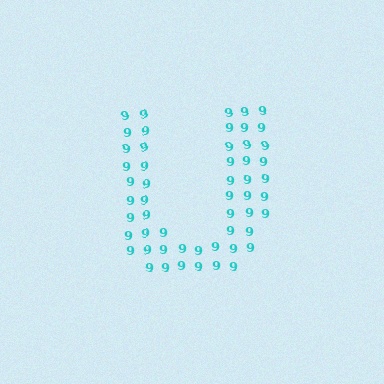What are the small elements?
The small elements are digit 9's.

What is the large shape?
The large shape is the letter U.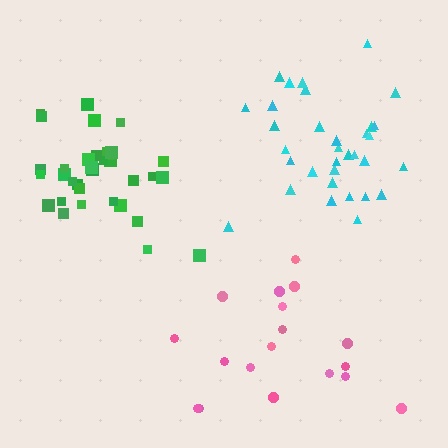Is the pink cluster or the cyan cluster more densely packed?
Cyan.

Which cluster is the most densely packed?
Green.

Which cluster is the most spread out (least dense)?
Pink.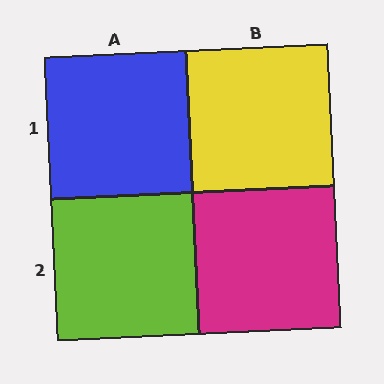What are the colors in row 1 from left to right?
Blue, yellow.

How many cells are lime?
1 cell is lime.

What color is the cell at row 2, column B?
Magenta.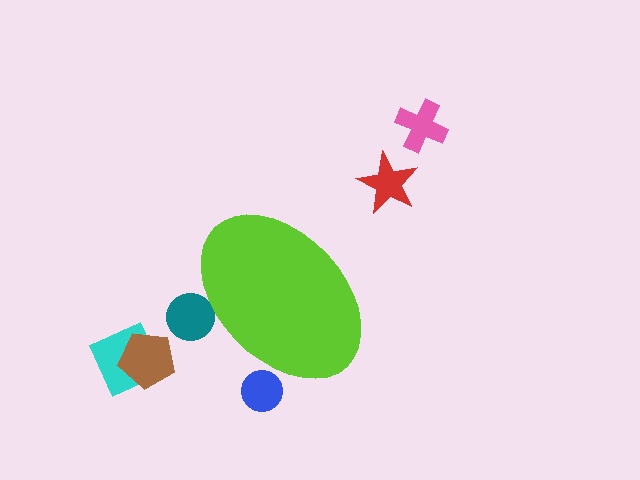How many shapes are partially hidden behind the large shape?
2 shapes are partially hidden.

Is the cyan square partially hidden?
No, the cyan square is fully visible.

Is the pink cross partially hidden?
No, the pink cross is fully visible.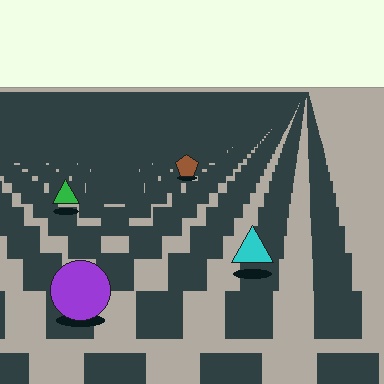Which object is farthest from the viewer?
The brown pentagon is farthest from the viewer. It appears smaller and the ground texture around it is denser.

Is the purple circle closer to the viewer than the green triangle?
Yes. The purple circle is closer — you can tell from the texture gradient: the ground texture is coarser near it.